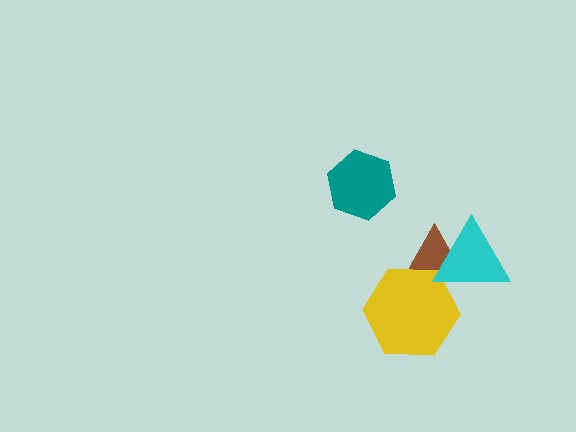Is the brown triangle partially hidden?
Yes, it is partially covered by another shape.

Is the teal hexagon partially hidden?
No, no other shape covers it.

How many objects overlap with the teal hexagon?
0 objects overlap with the teal hexagon.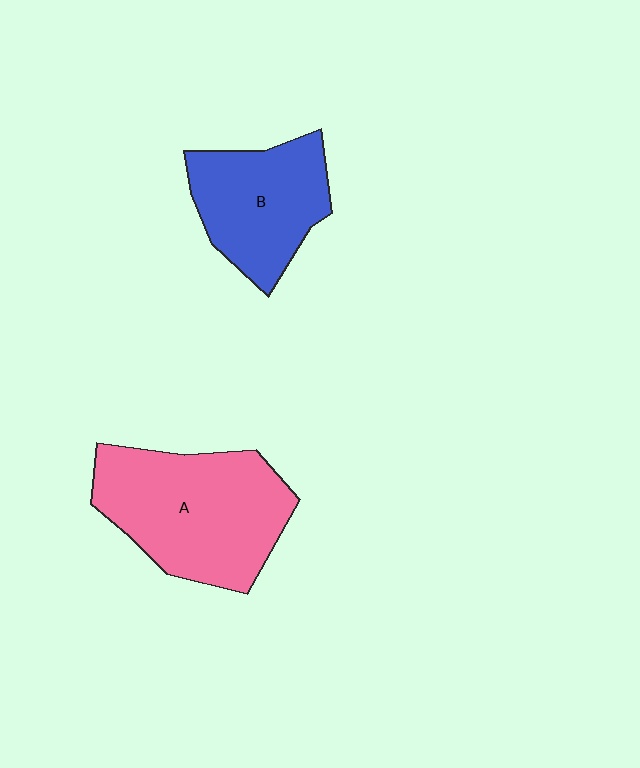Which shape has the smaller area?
Shape B (blue).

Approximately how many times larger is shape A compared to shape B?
Approximately 1.4 times.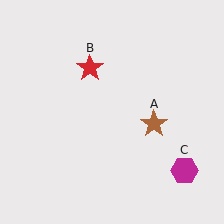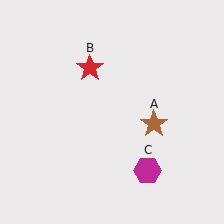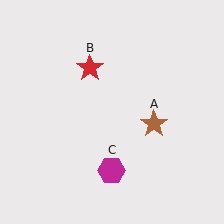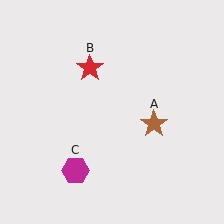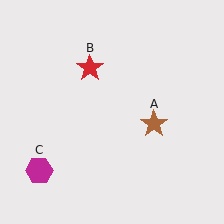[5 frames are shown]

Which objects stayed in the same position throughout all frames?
Brown star (object A) and red star (object B) remained stationary.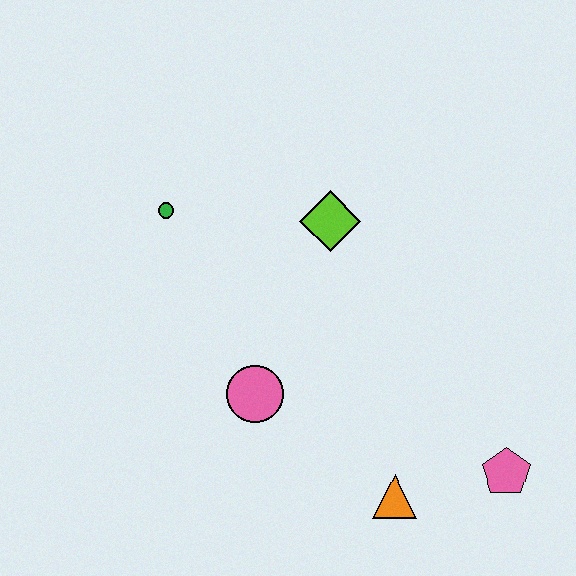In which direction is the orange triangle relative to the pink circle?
The orange triangle is to the right of the pink circle.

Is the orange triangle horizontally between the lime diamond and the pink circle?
No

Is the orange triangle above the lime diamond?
No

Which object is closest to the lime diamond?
The green circle is closest to the lime diamond.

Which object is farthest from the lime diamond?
The pink pentagon is farthest from the lime diamond.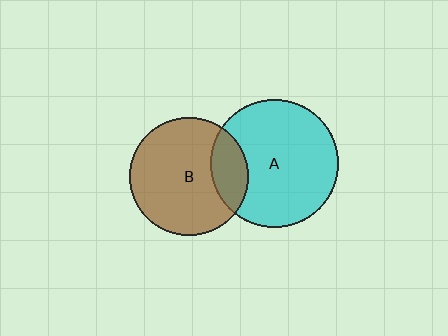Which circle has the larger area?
Circle A (cyan).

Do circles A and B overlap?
Yes.